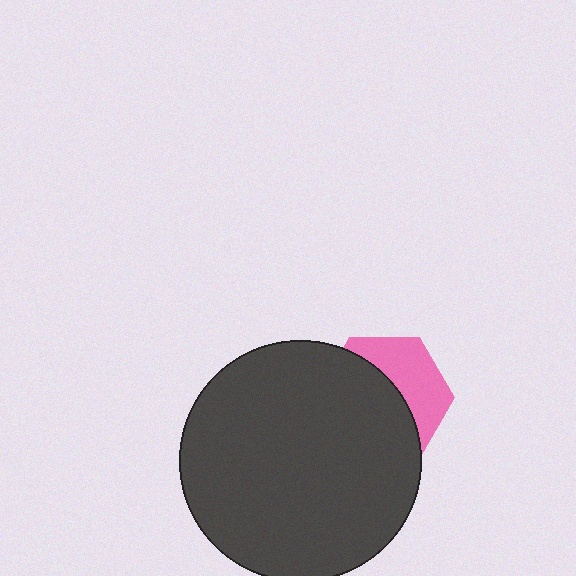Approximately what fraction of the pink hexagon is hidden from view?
Roughly 60% of the pink hexagon is hidden behind the dark gray circle.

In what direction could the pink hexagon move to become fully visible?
The pink hexagon could move toward the upper-right. That would shift it out from behind the dark gray circle entirely.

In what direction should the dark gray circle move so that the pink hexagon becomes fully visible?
The dark gray circle should move toward the lower-left. That is the shortest direction to clear the overlap and leave the pink hexagon fully visible.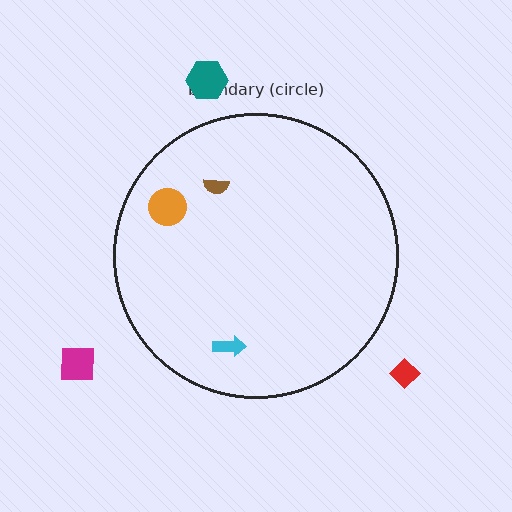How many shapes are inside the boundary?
3 inside, 3 outside.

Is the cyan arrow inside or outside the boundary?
Inside.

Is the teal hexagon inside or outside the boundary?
Outside.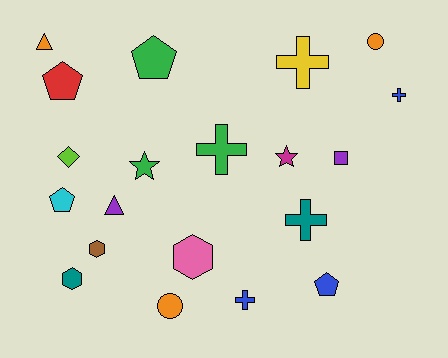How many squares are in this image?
There is 1 square.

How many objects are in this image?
There are 20 objects.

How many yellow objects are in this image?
There is 1 yellow object.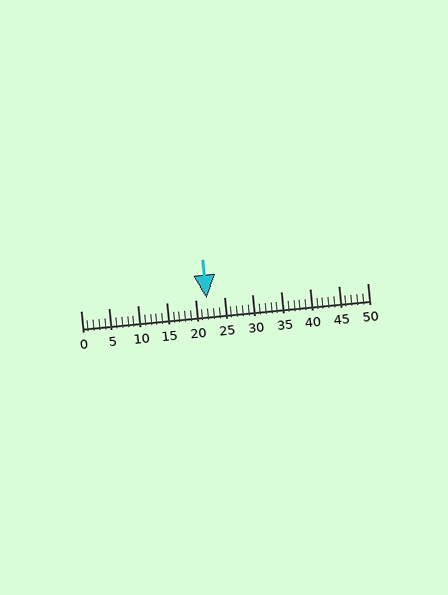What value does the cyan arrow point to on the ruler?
The cyan arrow points to approximately 22.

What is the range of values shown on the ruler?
The ruler shows values from 0 to 50.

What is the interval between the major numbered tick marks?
The major tick marks are spaced 5 units apart.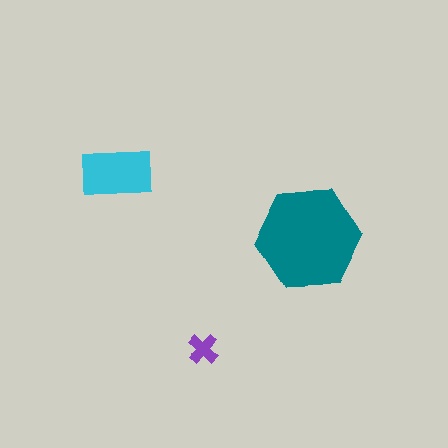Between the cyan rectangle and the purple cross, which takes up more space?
The cyan rectangle.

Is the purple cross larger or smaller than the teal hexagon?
Smaller.